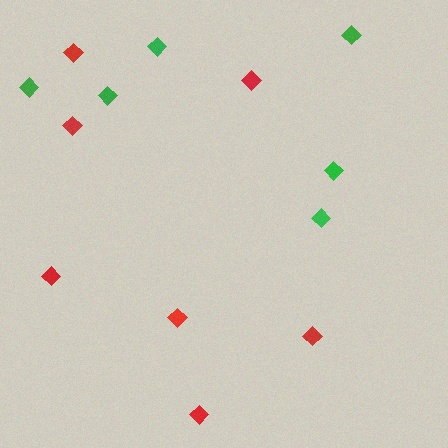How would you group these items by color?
There are 2 groups: one group of red diamonds (7) and one group of green diamonds (6).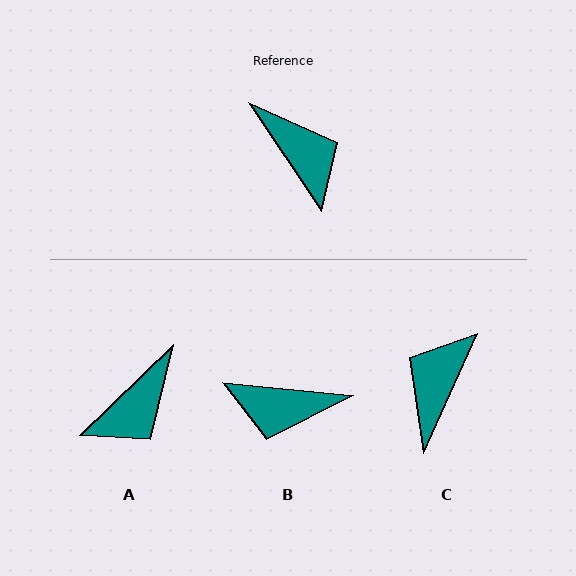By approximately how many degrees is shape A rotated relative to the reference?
Approximately 80 degrees clockwise.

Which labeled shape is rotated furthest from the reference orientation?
B, about 129 degrees away.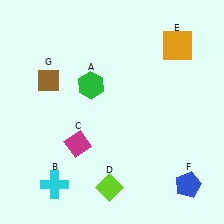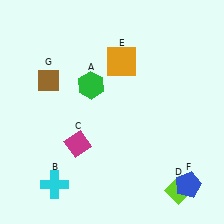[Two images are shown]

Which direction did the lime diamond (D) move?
The lime diamond (D) moved right.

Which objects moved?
The objects that moved are: the lime diamond (D), the orange square (E).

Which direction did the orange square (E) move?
The orange square (E) moved left.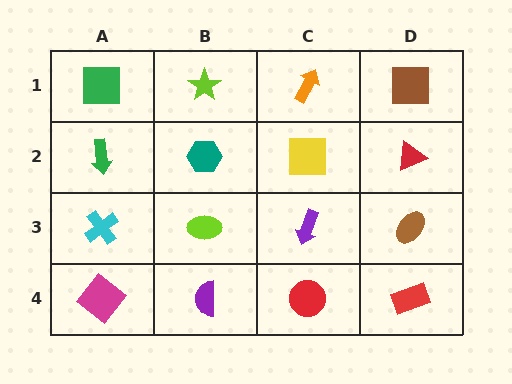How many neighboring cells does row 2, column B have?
4.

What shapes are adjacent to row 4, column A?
A cyan cross (row 3, column A), a purple semicircle (row 4, column B).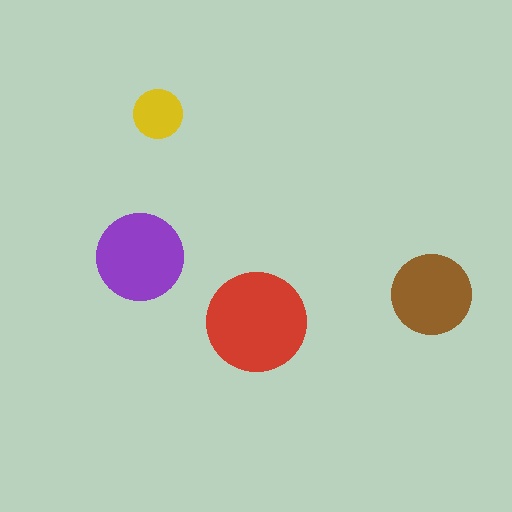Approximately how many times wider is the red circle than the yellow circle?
About 2 times wider.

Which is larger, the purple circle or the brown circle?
The purple one.